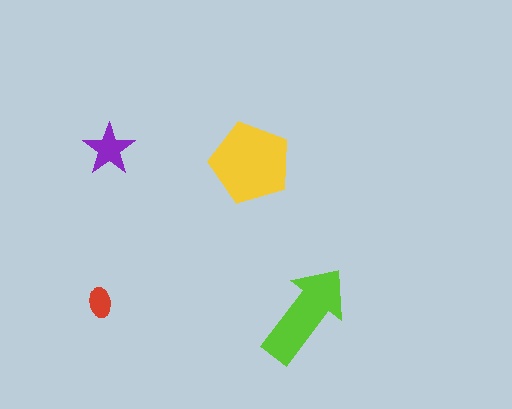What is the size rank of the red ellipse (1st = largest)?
4th.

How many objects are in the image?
There are 4 objects in the image.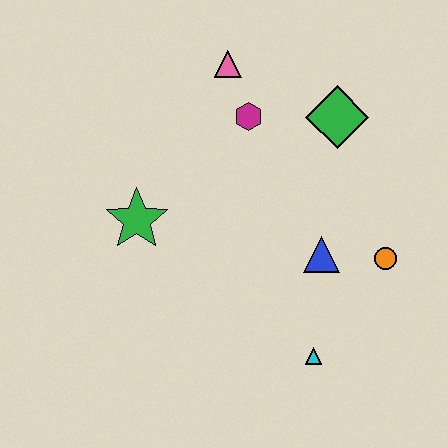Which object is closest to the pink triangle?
The magenta hexagon is closest to the pink triangle.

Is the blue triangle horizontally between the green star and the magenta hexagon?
No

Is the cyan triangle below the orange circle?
Yes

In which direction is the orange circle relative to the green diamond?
The orange circle is below the green diamond.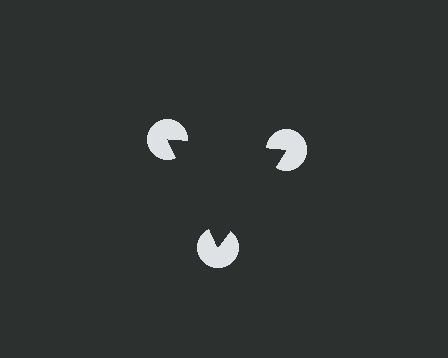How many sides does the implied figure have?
3 sides.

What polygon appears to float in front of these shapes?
An illusory triangle — its edges are inferred from the aligned wedge cuts in the pac-man discs, not physically drawn.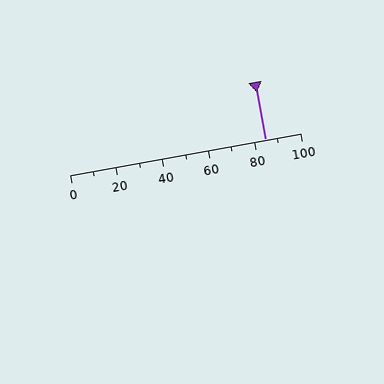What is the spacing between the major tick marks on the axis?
The major ticks are spaced 20 apart.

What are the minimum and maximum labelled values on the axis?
The axis runs from 0 to 100.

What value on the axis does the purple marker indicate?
The marker indicates approximately 85.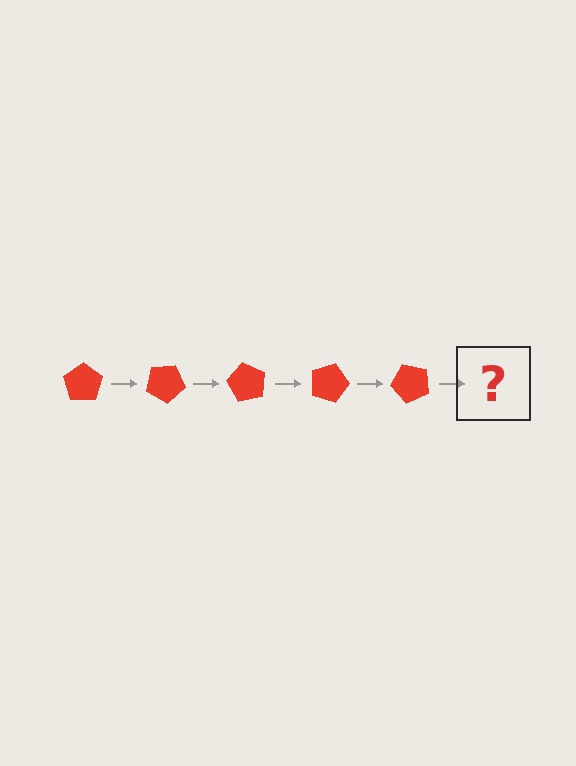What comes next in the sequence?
The next element should be a red pentagon rotated 150 degrees.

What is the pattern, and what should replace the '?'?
The pattern is that the pentagon rotates 30 degrees each step. The '?' should be a red pentagon rotated 150 degrees.